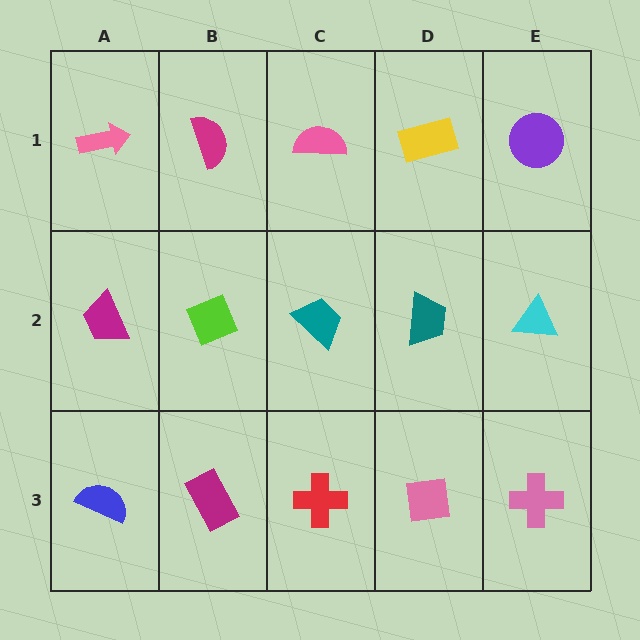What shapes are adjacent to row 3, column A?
A magenta trapezoid (row 2, column A), a magenta rectangle (row 3, column B).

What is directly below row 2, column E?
A pink cross.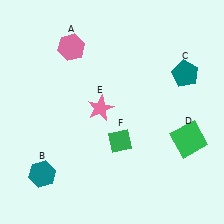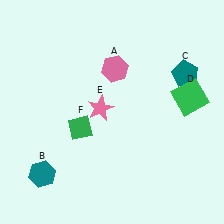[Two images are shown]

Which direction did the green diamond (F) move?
The green diamond (F) moved left.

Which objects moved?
The objects that moved are: the pink hexagon (A), the green square (D), the green diamond (F).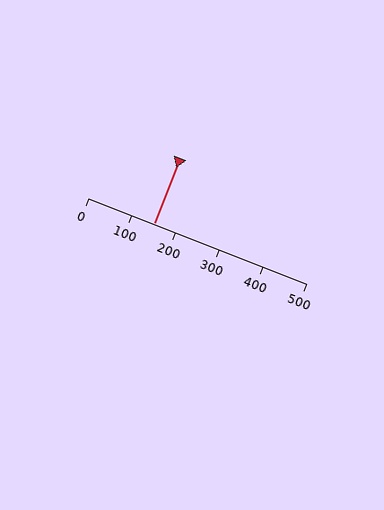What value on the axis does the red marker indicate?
The marker indicates approximately 150.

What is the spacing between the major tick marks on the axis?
The major ticks are spaced 100 apart.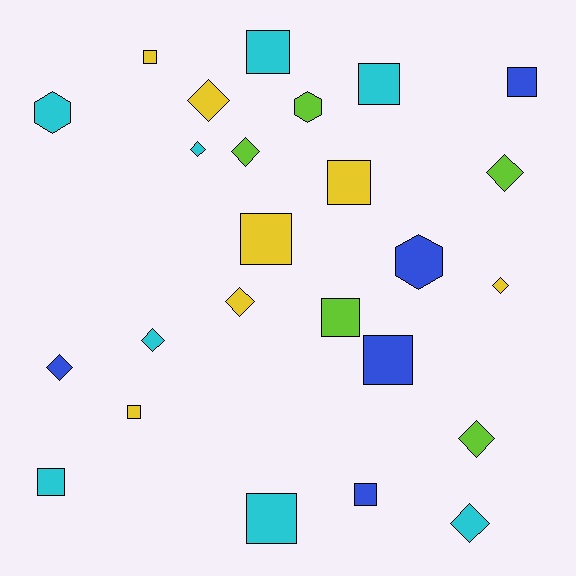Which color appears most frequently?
Cyan, with 8 objects.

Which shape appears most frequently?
Square, with 12 objects.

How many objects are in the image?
There are 25 objects.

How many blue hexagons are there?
There is 1 blue hexagon.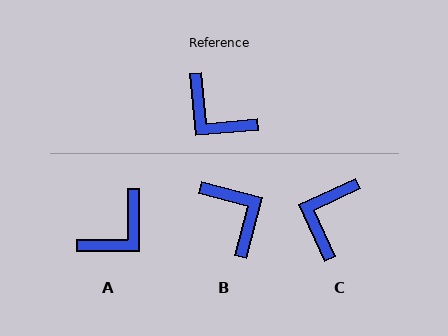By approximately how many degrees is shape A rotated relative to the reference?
Approximately 85 degrees counter-clockwise.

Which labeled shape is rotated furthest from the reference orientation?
B, about 160 degrees away.